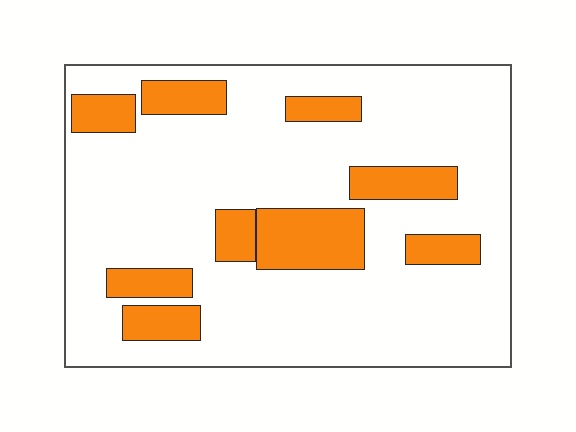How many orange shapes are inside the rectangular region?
9.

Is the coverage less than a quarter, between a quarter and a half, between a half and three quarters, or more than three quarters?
Less than a quarter.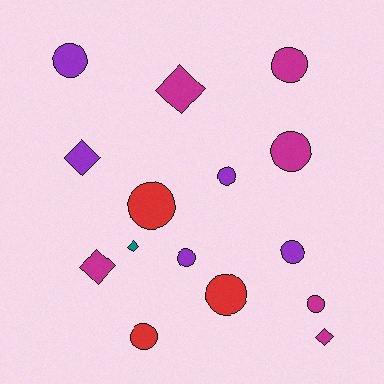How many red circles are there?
There are 3 red circles.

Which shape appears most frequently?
Circle, with 10 objects.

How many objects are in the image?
There are 15 objects.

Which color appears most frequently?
Magenta, with 6 objects.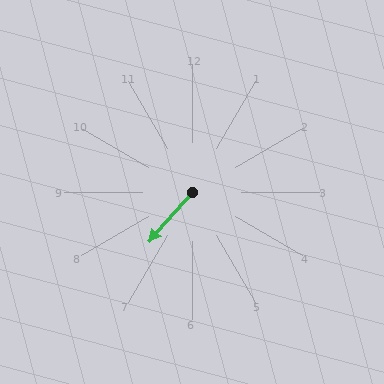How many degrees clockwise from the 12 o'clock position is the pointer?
Approximately 221 degrees.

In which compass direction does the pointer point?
Southwest.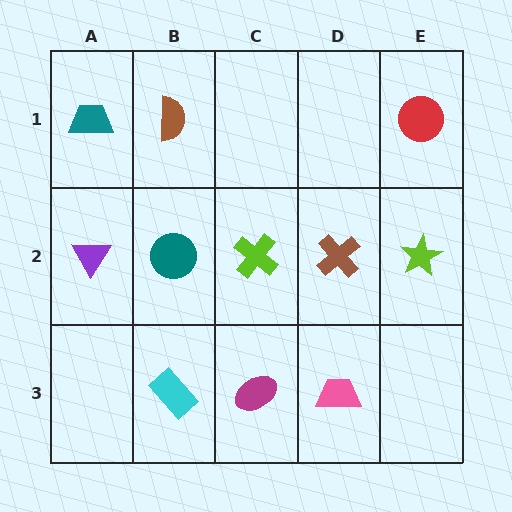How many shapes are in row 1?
3 shapes.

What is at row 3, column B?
A cyan rectangle.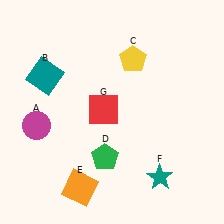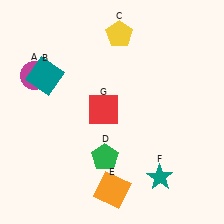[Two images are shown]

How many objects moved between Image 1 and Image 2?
3 objects moved between the two images.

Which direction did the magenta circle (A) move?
The magenta circle (A) moved up.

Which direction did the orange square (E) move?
The orange square (E) moved right.